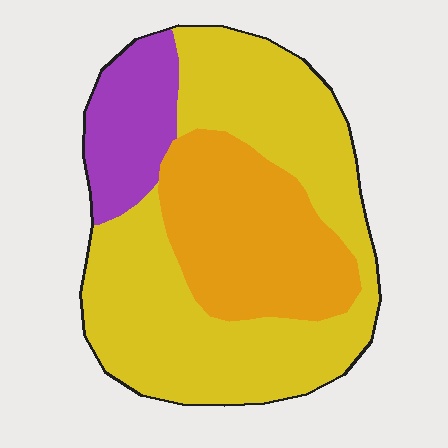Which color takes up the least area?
Purple, at roughly 15%.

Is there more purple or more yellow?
Yellow.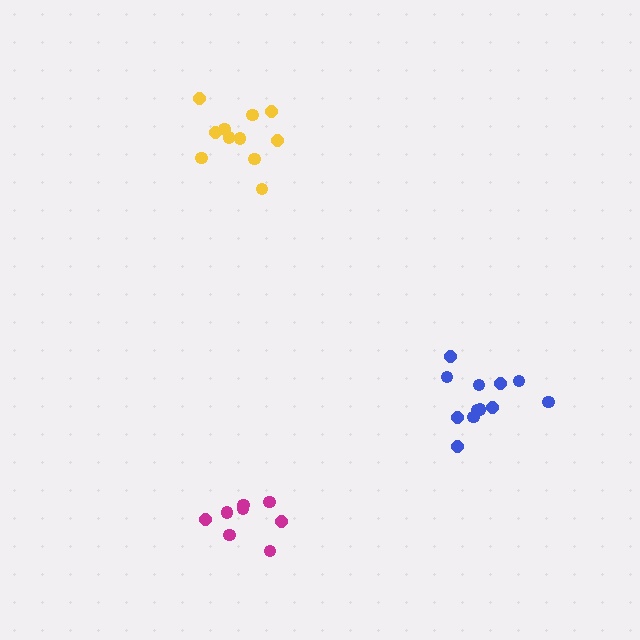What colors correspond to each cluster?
The clusters are colored: yellow, blue, magenta.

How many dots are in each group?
Group 1: 11 dots, Group 2: 12 dots, Group 3: 8 dots (31 total).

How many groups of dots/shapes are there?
There are 3 groups.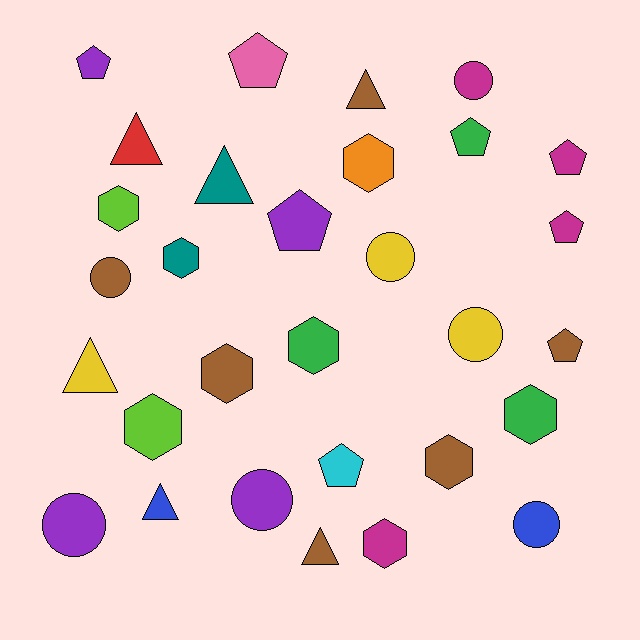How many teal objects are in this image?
There are 2 teal objects.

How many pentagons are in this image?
There are 8 pentagons.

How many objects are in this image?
There are 30 objects.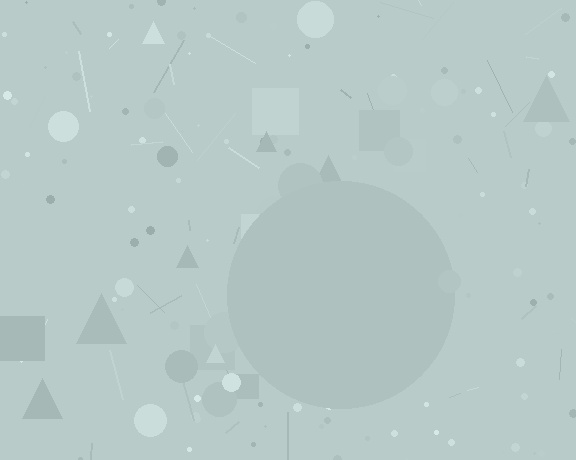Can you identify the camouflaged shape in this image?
The camouflaged shape is a circle.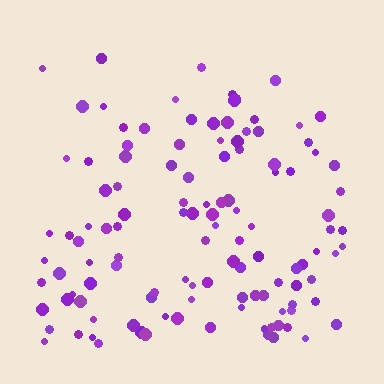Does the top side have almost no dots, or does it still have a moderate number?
Still a moderate number, just noticeably fewer than the bottom.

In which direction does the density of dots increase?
From top to bottom, with the bottom side densest.